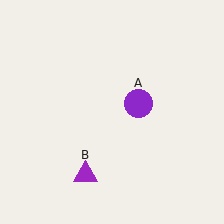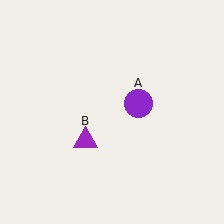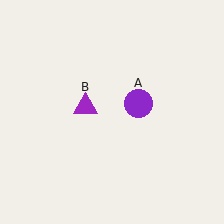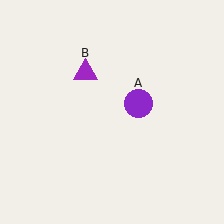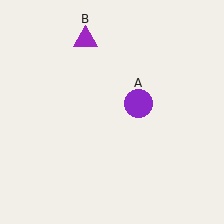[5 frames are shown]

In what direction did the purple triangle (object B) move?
The purple triangle (object B) moved up.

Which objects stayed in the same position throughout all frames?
Purple circle (object A) remained stationary.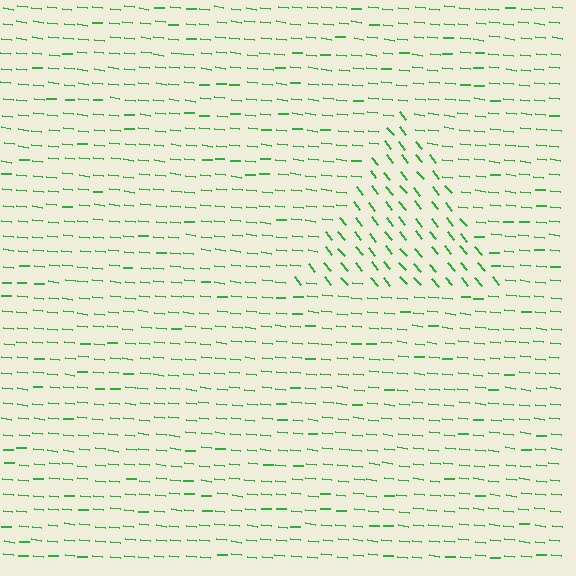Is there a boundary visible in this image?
Yes, there is a texture boundary formed by a change in line orientation.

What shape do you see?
I see a triangle.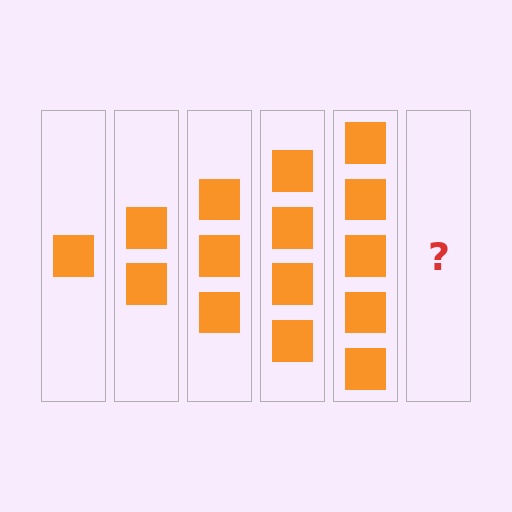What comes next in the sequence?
The next element should be 6 squares.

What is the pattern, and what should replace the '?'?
The pattern is that each step adds one more square. The '?' should be 6 squares.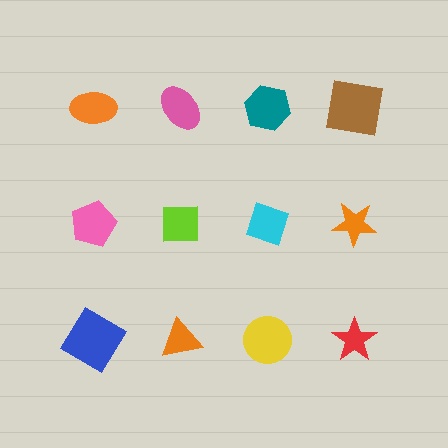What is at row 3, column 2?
An orange triangle.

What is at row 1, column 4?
A brown square.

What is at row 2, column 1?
A pink pentagon.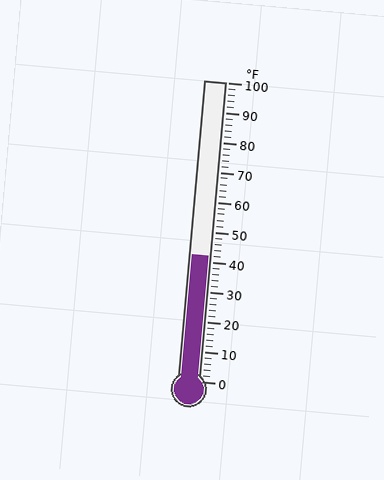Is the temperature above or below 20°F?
The temperature is above 20°F.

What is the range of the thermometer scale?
The thermometer scale ranges from 0°F to 100°F.